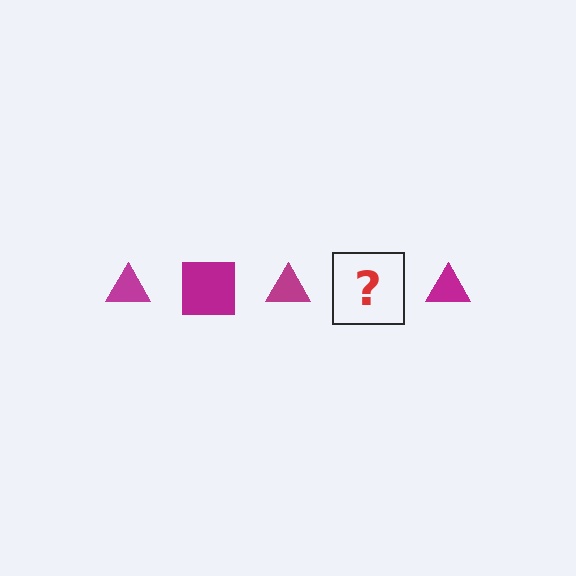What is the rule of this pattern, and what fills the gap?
The rule is that the pattern cycles through triangle, square shapes in magenta. The gap should be filled with a magenta square.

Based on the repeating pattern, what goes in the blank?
The blank should be a magenta square.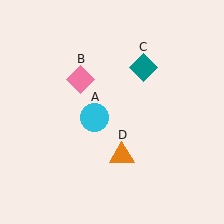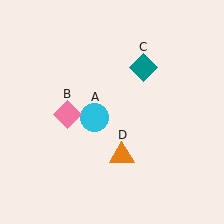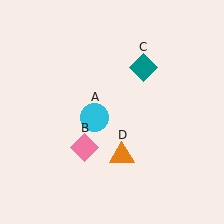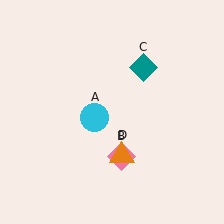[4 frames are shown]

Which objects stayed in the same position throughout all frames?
Cyan circle (object A) and teal diamond (object C) and orange triangle (object D) remained stationary.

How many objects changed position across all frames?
1 object changed position: pink diamond (object B).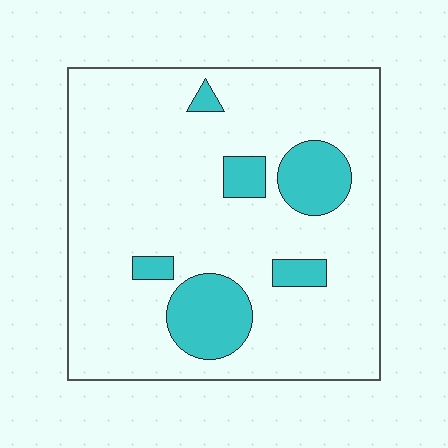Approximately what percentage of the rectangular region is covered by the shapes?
Approximately 15%.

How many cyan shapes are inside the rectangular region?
6.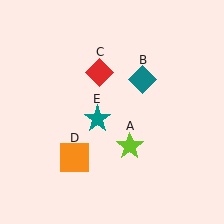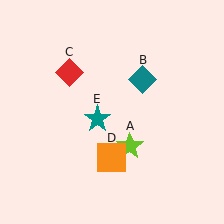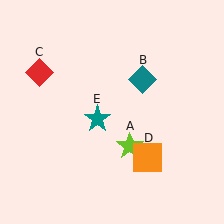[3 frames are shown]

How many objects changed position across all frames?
2 objects changed position: red diamond (object C), orange square (object D).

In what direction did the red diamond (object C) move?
The red diamond (object C) moved left.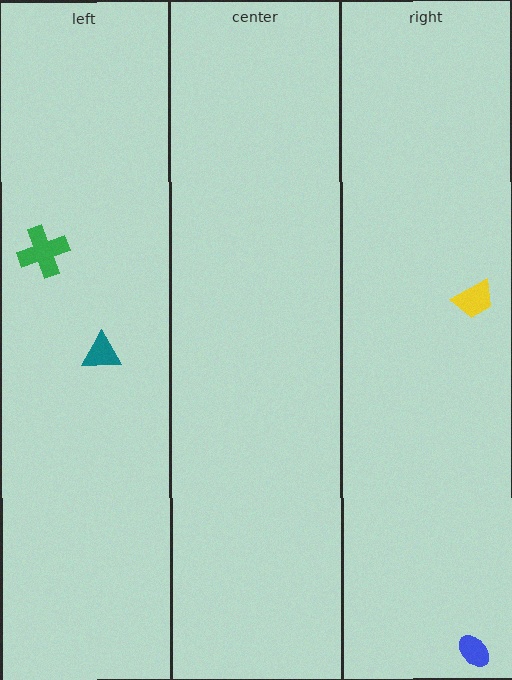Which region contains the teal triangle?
The left region.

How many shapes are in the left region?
2.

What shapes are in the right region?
The yellow trapezoid, the blue ellipse.